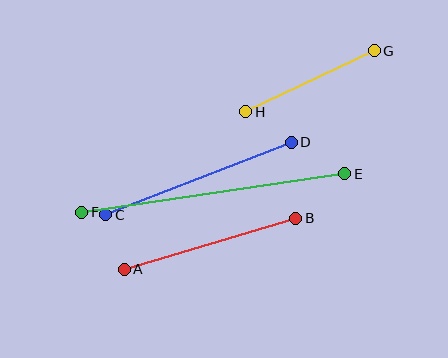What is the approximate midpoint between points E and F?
The midpoint is at approximately (213, 193) pixels.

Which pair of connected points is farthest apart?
Points E and F are farthest apart.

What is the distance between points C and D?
The distance is approximately 199 pixels.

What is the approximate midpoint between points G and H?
The midpoint is at approximately (310, 81) pixels.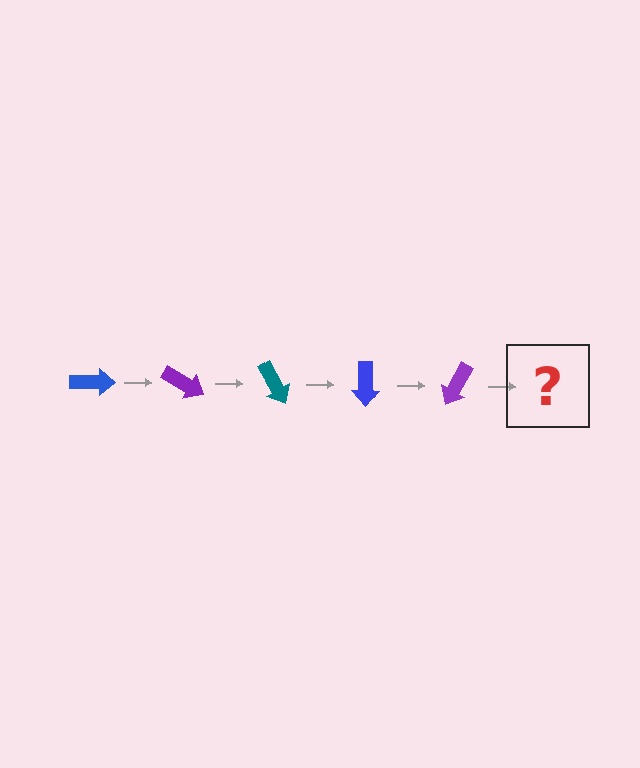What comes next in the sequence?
The next element should be a teal arrow, rotated 150 degrees from the start.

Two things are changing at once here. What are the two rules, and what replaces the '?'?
The two rules are that it rotates 30 degrees each step and the color cycles through blue, purple, and teal. The '?' should be a teal arrow, rotated 150 degrees from the start.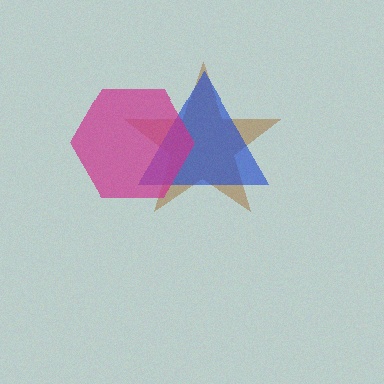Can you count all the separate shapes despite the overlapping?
Yes, there are 3 separate shapes.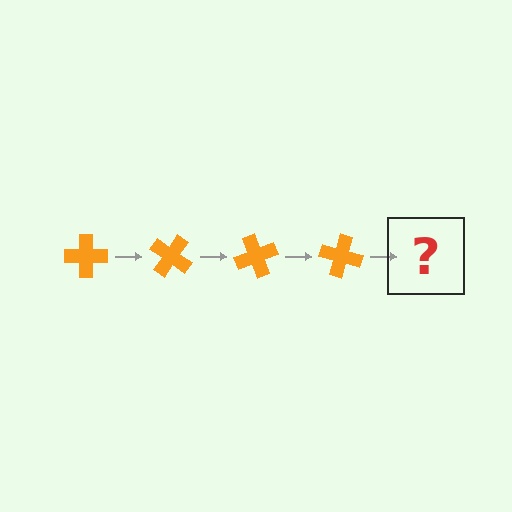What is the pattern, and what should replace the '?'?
The pattern is that the cross rotates 35 degrees each step. The '?' should be an orange cross rotated 140 degrees.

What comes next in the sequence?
The next element should be an orange cross rotated 140 degrees.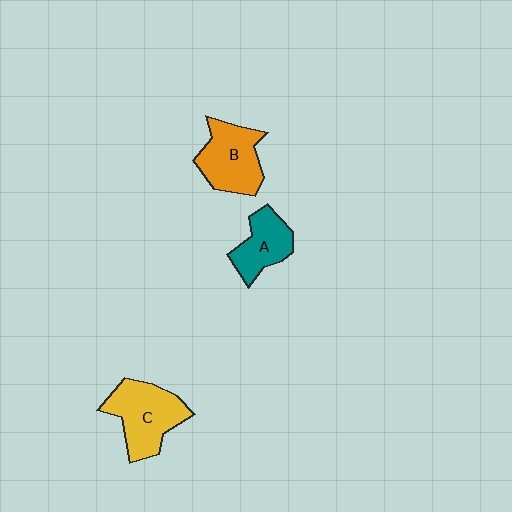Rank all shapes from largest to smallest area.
From largest to smallest: C (yellow), B (orange), A (teal).